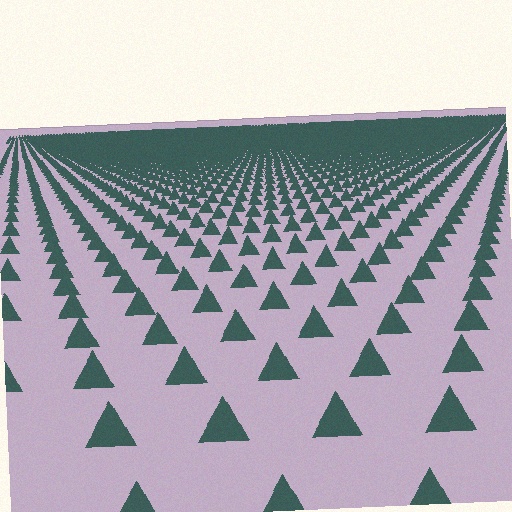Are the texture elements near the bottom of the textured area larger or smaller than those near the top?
Larger. Near the bottom, elements are closer to the viewer and appear at a bigger on-screen size.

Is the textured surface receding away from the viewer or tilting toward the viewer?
The surface is receding away from the viewer. Texture elements get smaller and denser toward the top.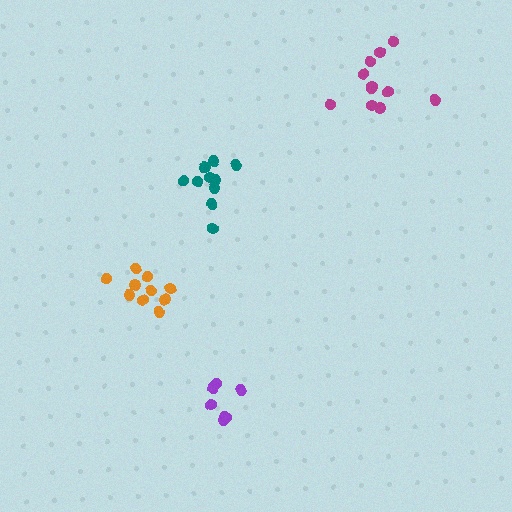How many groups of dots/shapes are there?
There are 4 groups.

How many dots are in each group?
Group 1: 7 dots, Group 2: 10 dots, Group 3: 11 dots, Group 4: 10 dots (38 total).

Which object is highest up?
The magenta cluster is topmost.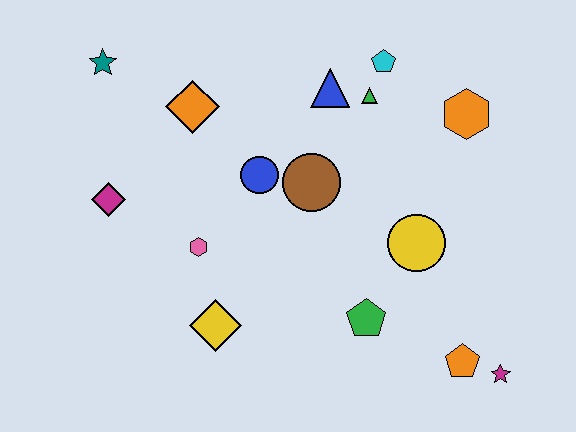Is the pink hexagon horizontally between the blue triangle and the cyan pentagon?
No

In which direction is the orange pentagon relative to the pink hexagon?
The orange pentagon is to the right of the pink hexagon.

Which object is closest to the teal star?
The orange diamond is closest to the teal star.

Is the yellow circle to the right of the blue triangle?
Yes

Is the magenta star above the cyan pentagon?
No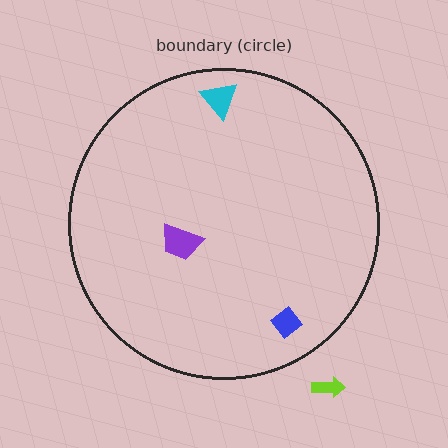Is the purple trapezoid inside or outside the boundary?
Inside.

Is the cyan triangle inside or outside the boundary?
Inside.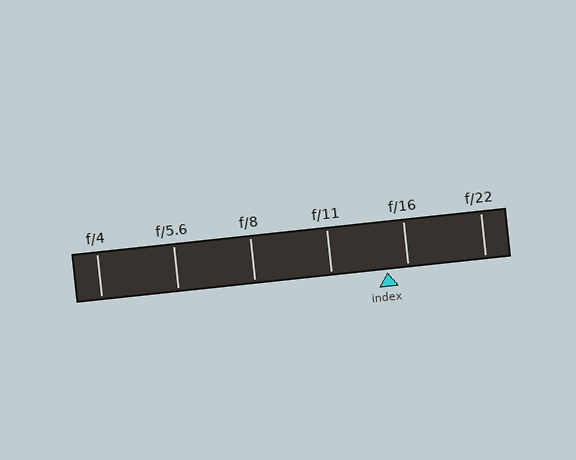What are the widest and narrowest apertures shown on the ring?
The widest aperture shown is f/4 and the narrowest is f/22.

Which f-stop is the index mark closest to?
The index mark is closest to f/16.